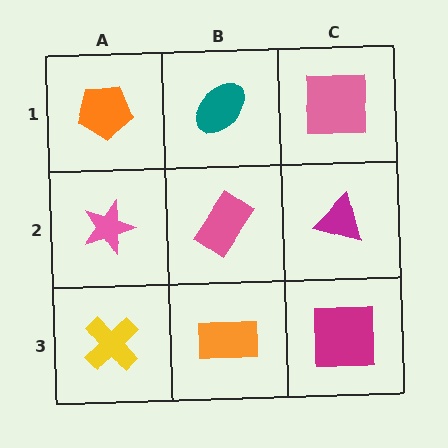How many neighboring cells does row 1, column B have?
3.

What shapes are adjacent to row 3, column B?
A pink rectangle (row 2, column B), a yellow cross (row 3, column A), a magenta square (row 3, column C).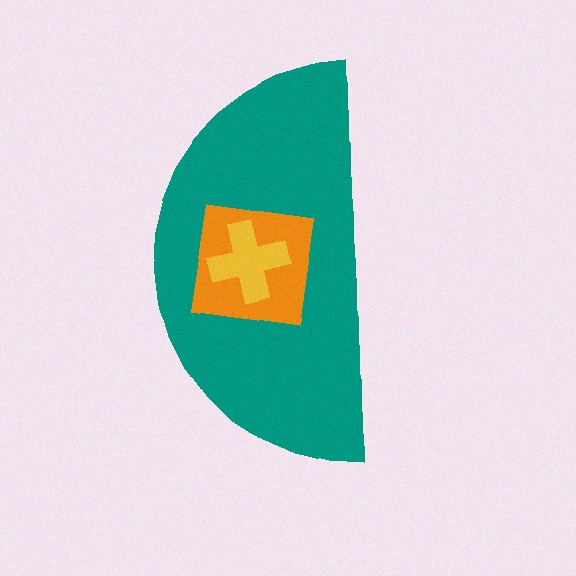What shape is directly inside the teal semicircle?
The orange square.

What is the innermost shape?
The yellow cross.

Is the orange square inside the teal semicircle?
Yes.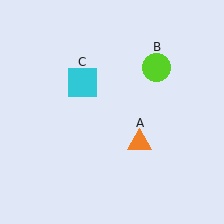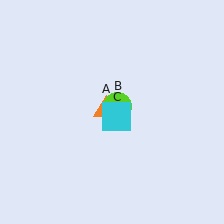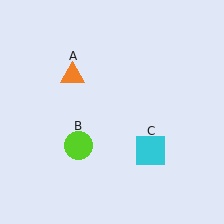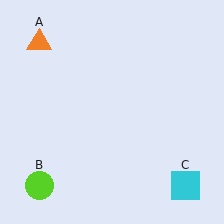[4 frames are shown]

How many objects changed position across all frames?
3 objects changed position: orange triangle (object A), lime circle (object B), cyan square (object C).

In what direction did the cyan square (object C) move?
The cyan square (object C) moved down and to the right.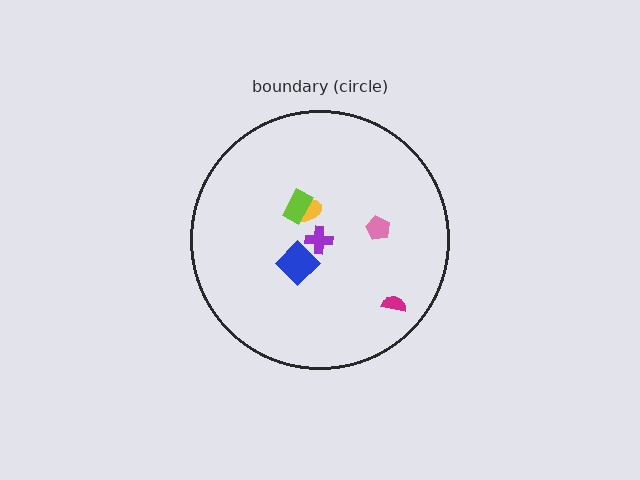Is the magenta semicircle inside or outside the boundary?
Inside.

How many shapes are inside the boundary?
6 inside, 0 outside.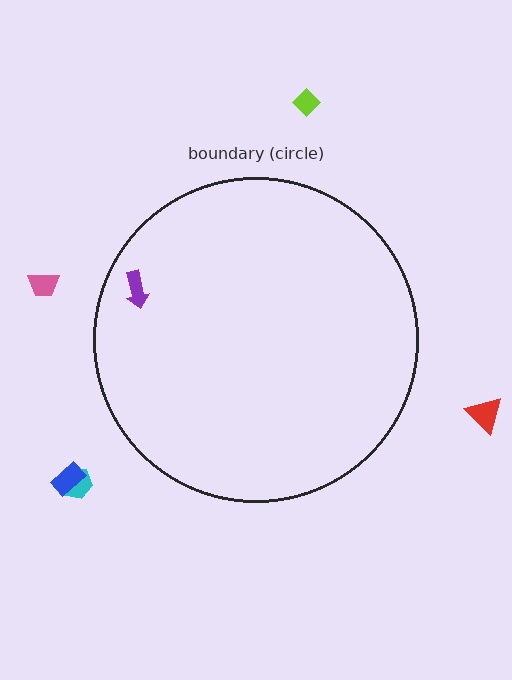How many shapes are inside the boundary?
1 inside, 5 outside.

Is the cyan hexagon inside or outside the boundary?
Outside.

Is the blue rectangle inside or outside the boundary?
Outside.